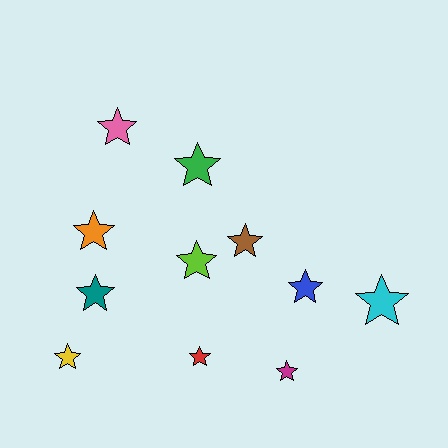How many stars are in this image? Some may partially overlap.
There are 11 stars.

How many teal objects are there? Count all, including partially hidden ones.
There is 1 teal object.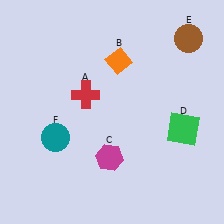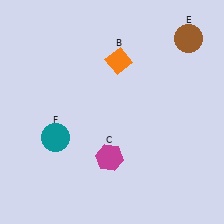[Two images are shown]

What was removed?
The green square (D), the red cross (A) were removed in Image 2.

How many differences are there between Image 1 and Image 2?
There are 2 differences between the two images.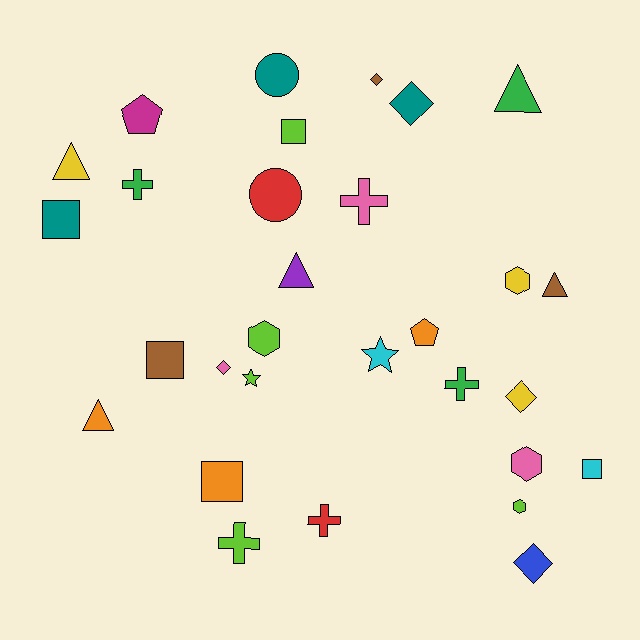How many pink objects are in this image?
There are 3 pink objects.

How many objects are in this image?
There are 30 objects.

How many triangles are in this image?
There are 5 triangles.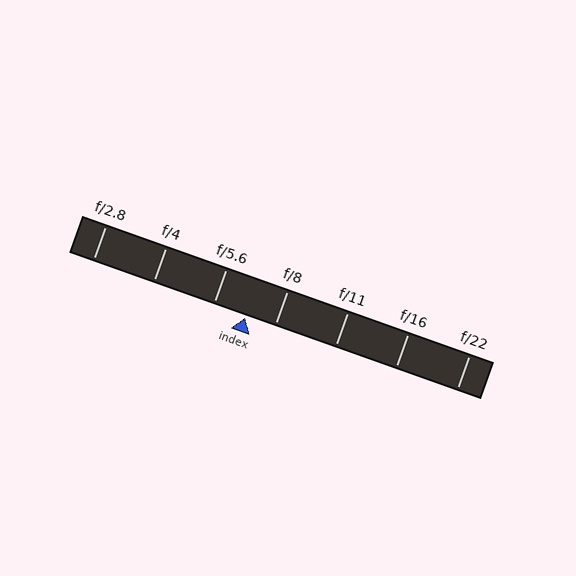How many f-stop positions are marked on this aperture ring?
There are 7 f-stop positions marked.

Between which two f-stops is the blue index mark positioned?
The index mark is between f/5.6 and f/8.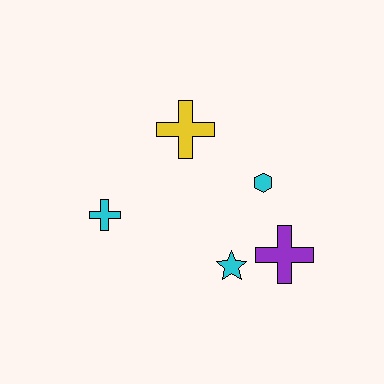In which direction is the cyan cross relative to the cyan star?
The cyan cross is to the left of the cyan star.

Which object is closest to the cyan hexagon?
The purple cross is closest to the cyan hexagon.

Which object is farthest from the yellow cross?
The purple cross is farthest from the yellow cross.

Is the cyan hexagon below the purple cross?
No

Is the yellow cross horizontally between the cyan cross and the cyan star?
Yes